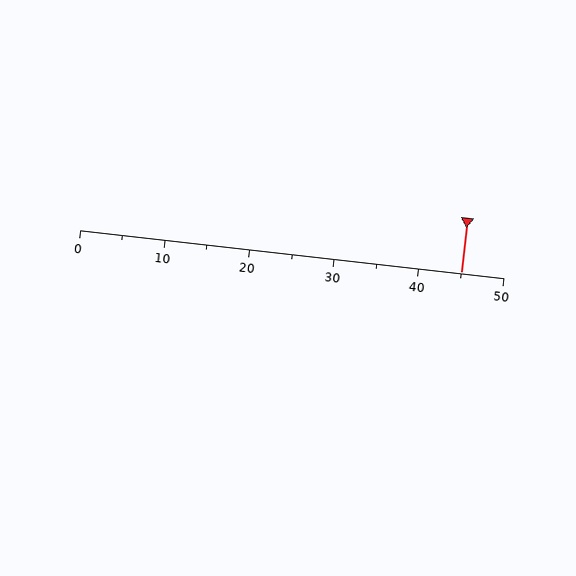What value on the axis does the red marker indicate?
The marker indicates approximately 45.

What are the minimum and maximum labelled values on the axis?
The axis runs from 0 to 50.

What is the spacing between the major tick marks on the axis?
The major ticks are spaced 10 apart.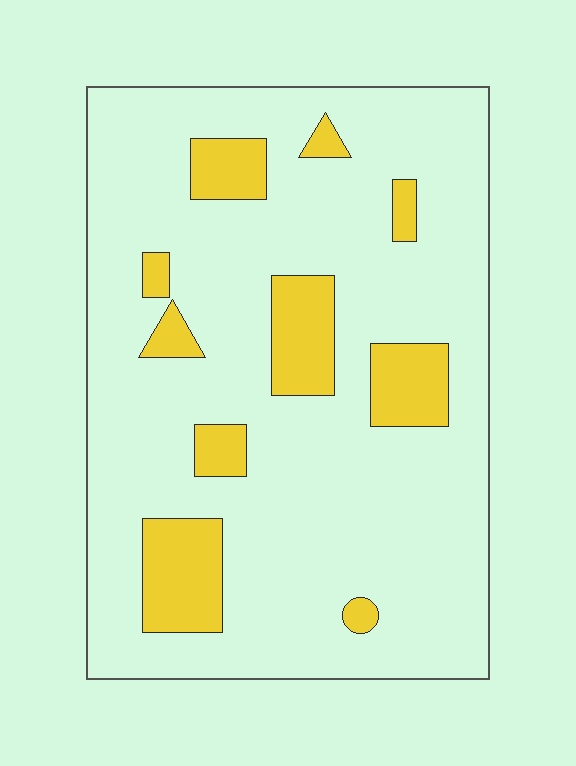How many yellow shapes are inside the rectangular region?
10.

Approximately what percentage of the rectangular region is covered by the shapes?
Approximately 15%.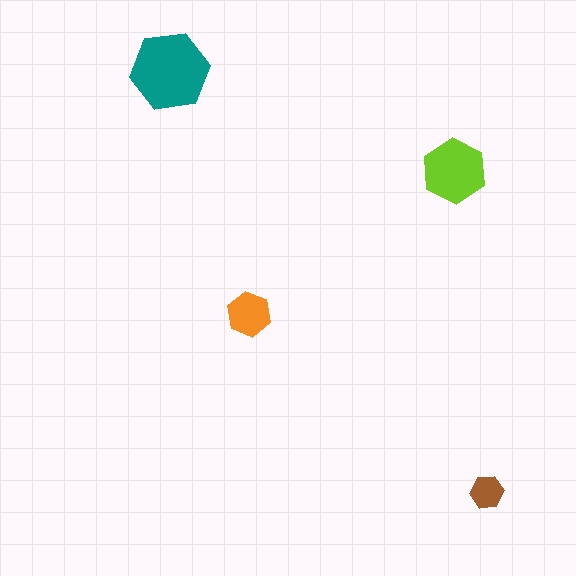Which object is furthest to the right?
The brown hexagon is rightmost.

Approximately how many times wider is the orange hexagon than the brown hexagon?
About 1.5 times wider.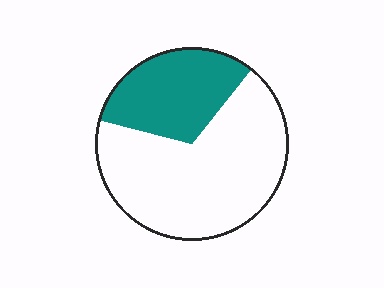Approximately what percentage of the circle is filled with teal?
Approximately 30%.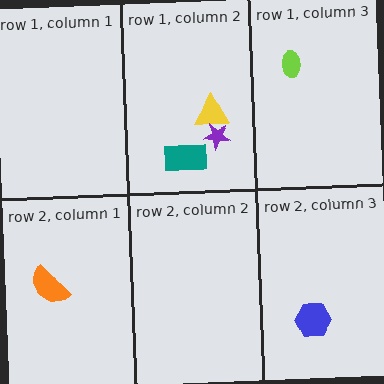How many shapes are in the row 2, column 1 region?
1.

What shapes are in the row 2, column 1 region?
The orange semicircle.